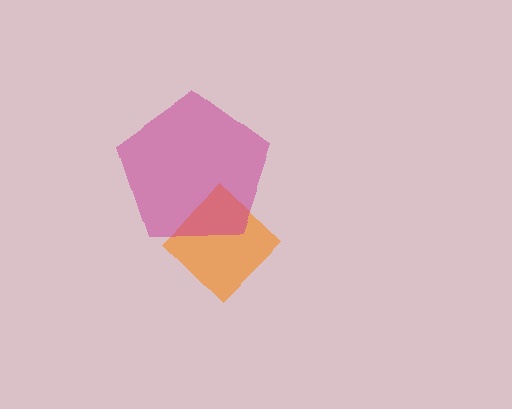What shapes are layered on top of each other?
The layered shapes are: an orange diamond, a magenta pentagon.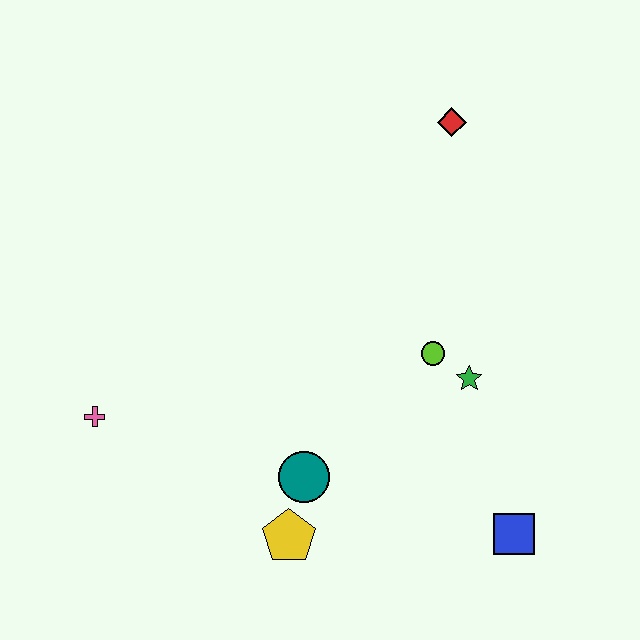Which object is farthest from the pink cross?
The red diamond is farthest from the pink cross.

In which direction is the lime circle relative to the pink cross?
The lime circle is to the right of the pink cross.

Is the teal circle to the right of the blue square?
No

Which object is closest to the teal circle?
The yellow pentagon is closest to the teal circle.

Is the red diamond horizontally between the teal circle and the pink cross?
No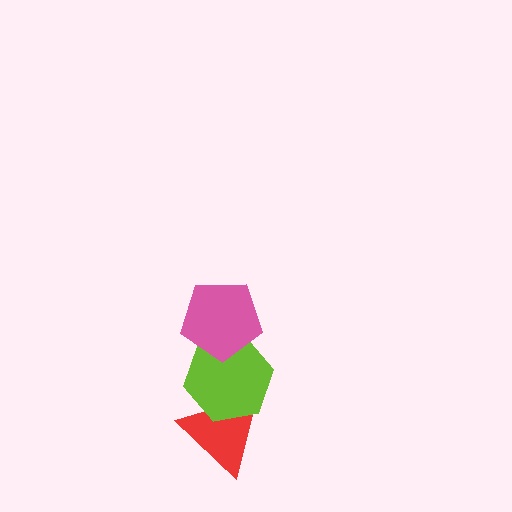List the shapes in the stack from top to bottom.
From top to bottom: the pink pentagon, the lime hexagon, the red triangle.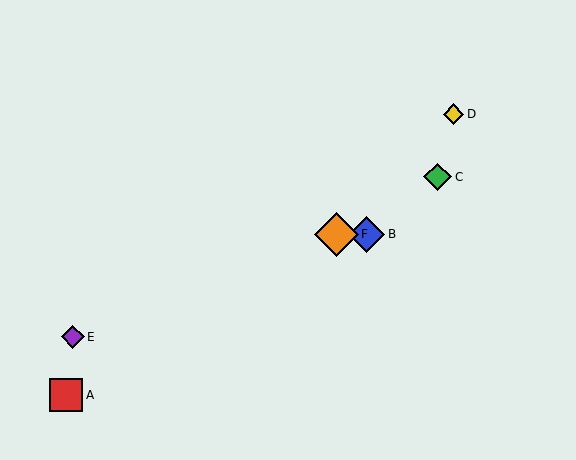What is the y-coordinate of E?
Object E is at y≈337.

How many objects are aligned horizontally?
2 objects (B, F) are aligned horizontally.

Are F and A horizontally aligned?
No, F is at y≈234 and A is at y≈395.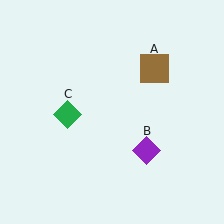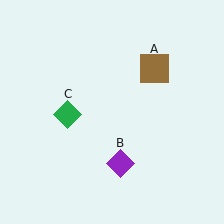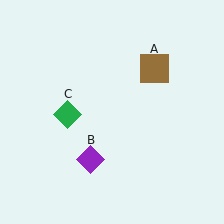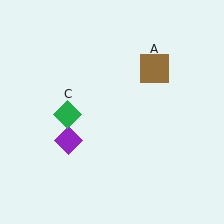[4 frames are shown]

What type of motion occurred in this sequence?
The purple diamond (object B) rotated clockwise around the center of the scene.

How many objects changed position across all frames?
1 object changed position: purple diamond (object B).